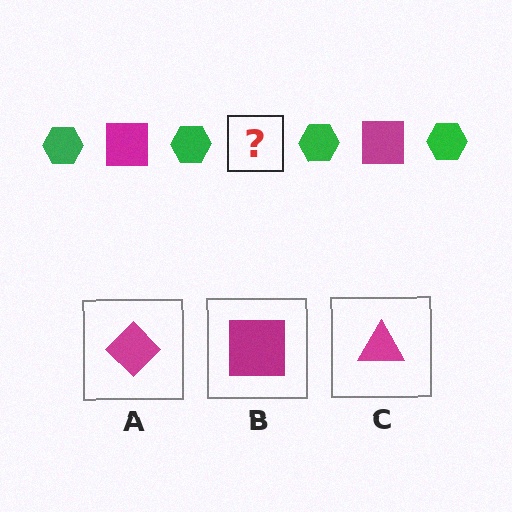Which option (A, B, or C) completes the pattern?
B.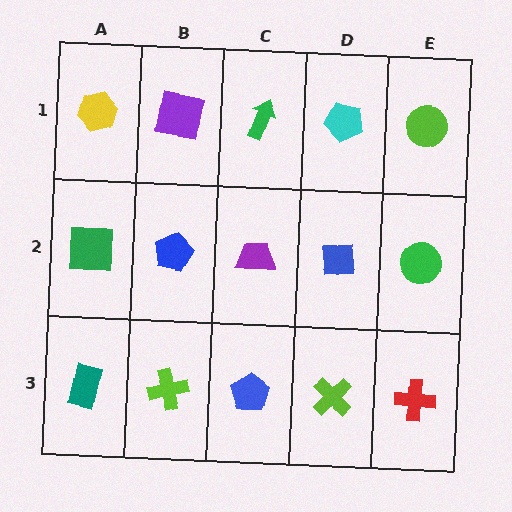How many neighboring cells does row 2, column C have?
4.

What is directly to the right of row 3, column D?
A red cross.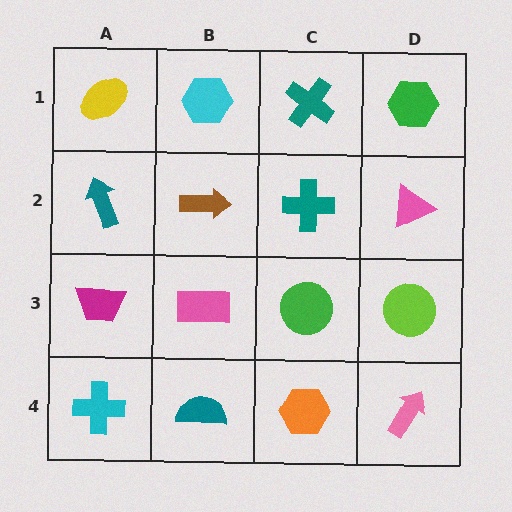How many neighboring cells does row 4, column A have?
2.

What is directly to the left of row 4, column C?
A teal semicircle.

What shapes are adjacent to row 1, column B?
A brown arrow (row 2, column B), a yellow ellipse (row 1, column A), a teal cross (row 1, column C).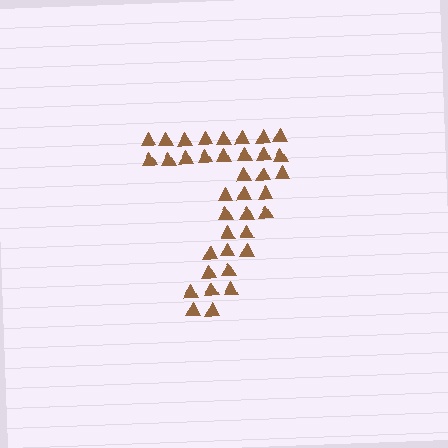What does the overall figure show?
The overall figure shows the digit 7.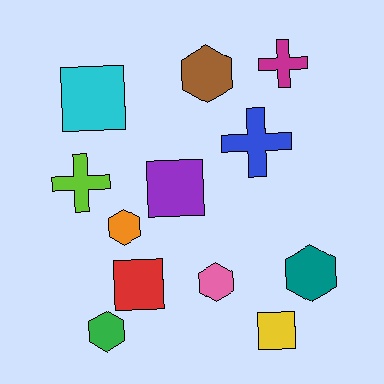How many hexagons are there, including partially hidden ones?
There are 5 hexagons.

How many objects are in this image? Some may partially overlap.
There are 12 objects.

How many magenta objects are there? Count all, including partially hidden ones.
There is 1 magenta object.